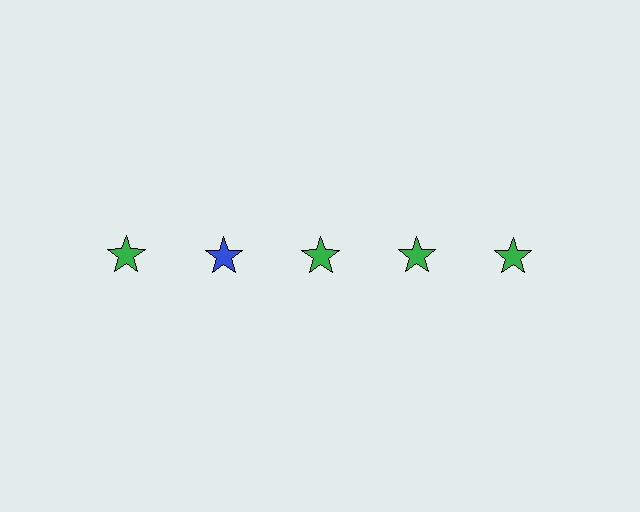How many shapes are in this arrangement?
There are 5 shapes arranged in a grid pattern.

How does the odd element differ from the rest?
It has a different color: blue instead of green.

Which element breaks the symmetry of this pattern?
The blue star in the top row, second from left column breaks the symmetry. All other shapes are green stars.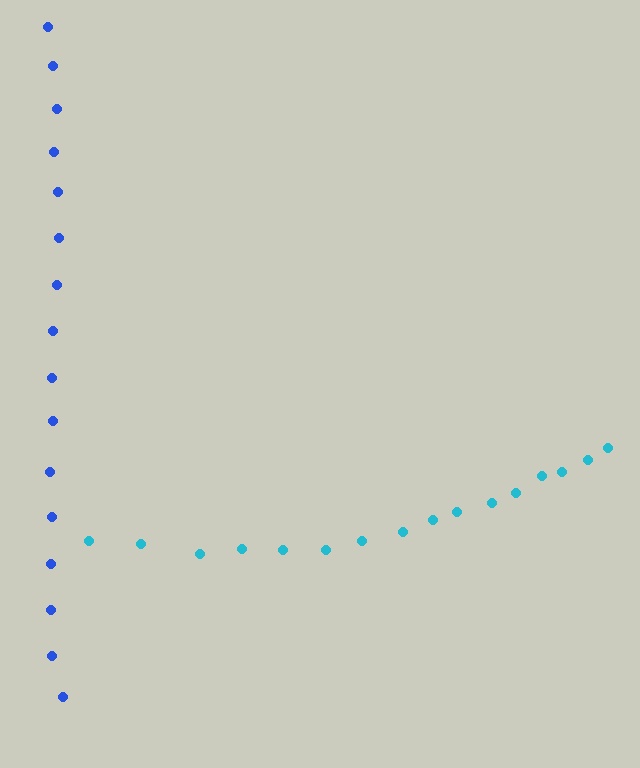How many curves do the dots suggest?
There are 2 distinct paths.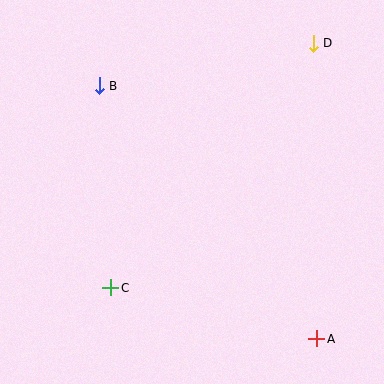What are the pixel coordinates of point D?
Point D is at (313, 43).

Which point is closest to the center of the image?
Point C at (111, 288) is closest to the center.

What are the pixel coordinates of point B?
Point B is at (99, 86).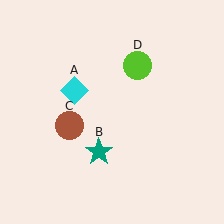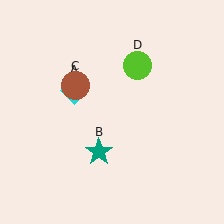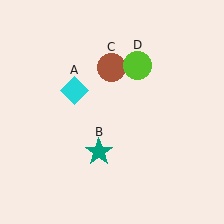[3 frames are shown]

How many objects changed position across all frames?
1 object changed position: brown circle (object C).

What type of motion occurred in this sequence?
The brown circle (object C) rotated clockwise around the center of the scene.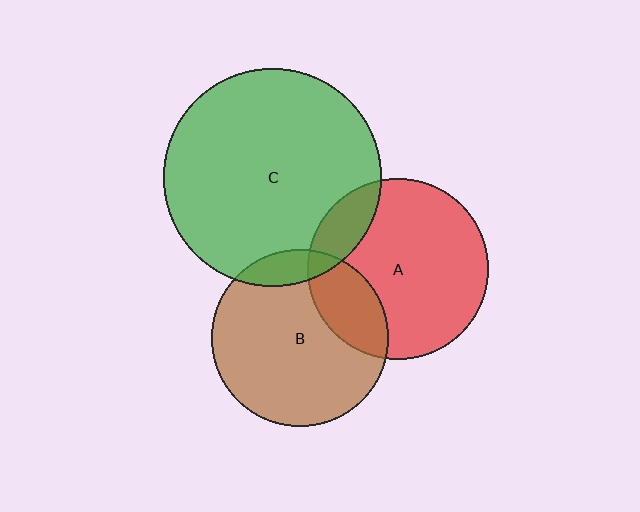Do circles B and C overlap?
Yes.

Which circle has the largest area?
Circle C (green).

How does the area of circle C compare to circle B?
Approximately 1.5 times.